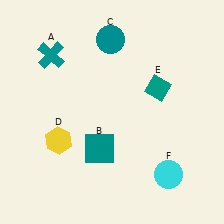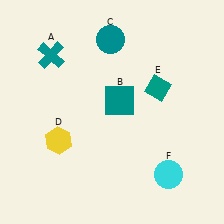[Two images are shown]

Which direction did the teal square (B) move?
The teal square (B) moved up.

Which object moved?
The teal square (B) moved up.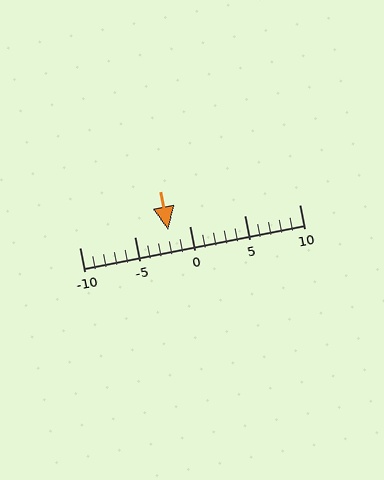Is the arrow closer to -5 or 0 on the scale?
The arrow is closer to 0.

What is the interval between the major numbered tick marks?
The major tick marks are spaced 5 units apart.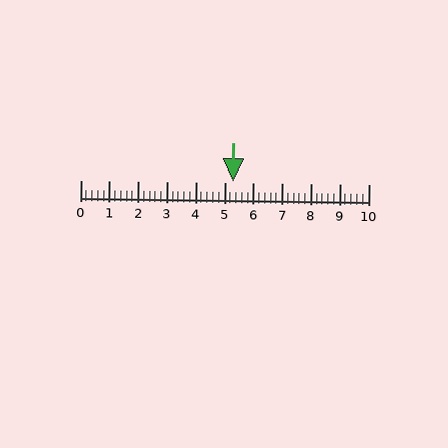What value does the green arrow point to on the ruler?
The green arrow points to approximately 5.3.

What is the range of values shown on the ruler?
The ruler shows values from 0 to 10.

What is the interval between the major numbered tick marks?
The major tick marks are spaced 1 units apart.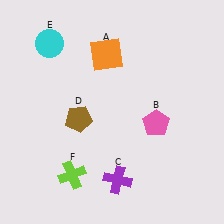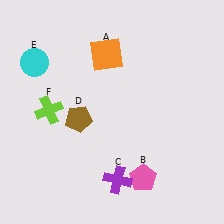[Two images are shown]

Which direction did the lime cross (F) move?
The lime cross (F) moved up.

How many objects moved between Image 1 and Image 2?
3 objects moved between the two images.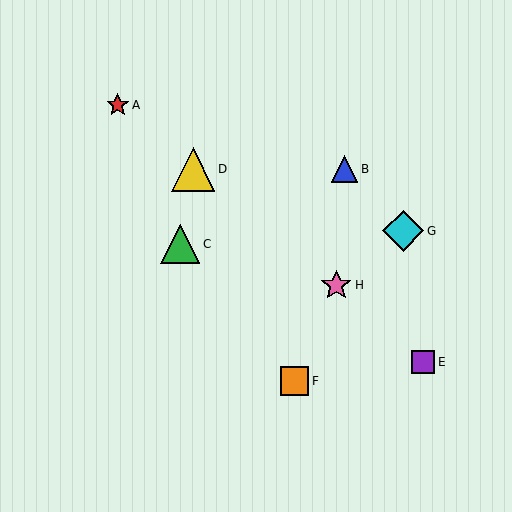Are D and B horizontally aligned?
Yes, both are at y≈169.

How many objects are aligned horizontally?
2 objects (B, D) are aligned horizontally.